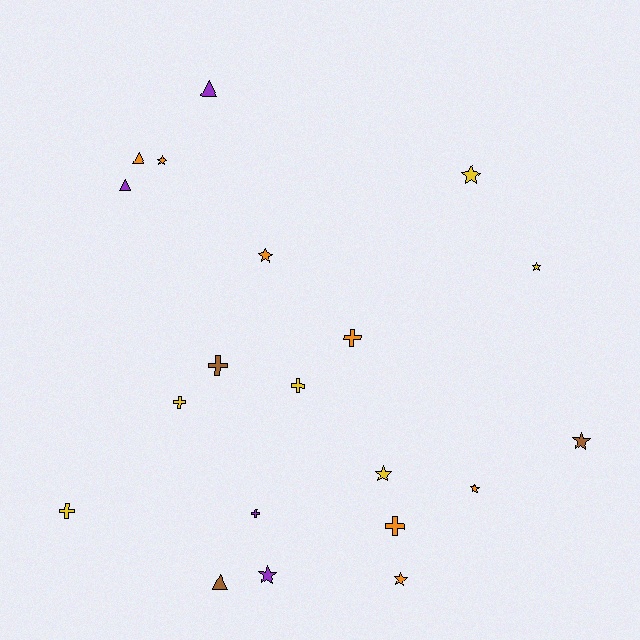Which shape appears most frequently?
Star, with 9 objects.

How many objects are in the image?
There are 20 objects.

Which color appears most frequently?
Orange, with 7 objects.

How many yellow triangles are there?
There are no yellow triangles.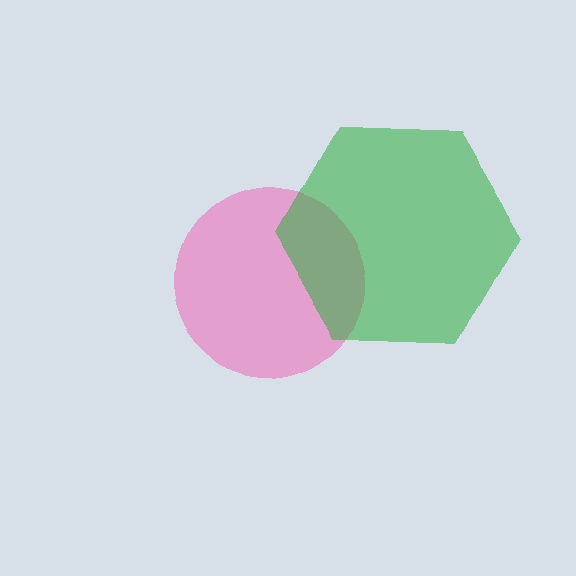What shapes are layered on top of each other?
The layered shapes are: a pink circle, a green hexagon.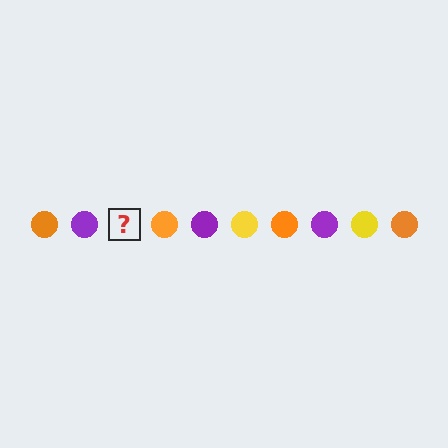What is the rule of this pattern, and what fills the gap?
The rule is that the pattern cycles through orange, purple, yellow circles. The gap should be filled with a yellow circle.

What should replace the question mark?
The question mark should be replaced with a yellow circle.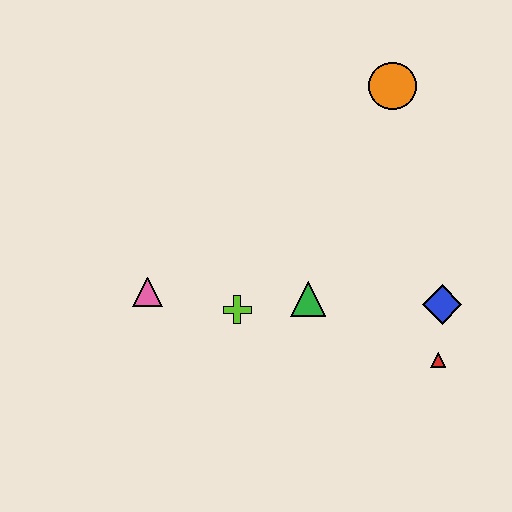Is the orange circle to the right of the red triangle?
No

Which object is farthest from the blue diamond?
The pink triangle is farthest from the blue diamond.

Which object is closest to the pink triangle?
The lime cross is closest to the pink triangle.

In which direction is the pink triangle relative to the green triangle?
The pink triangle is to the left of the green triangle.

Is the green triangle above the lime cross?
Yes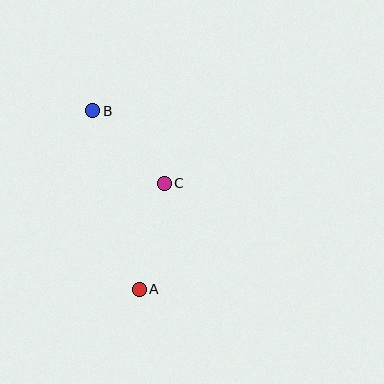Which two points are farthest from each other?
Points A and B are farthest from each other.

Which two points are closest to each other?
Points B and C are closest to each other.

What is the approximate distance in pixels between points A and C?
The distance between A and C is approximately 109 pixels.